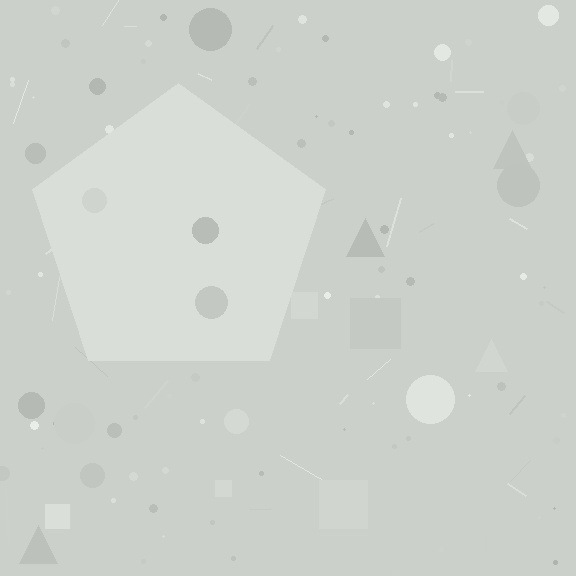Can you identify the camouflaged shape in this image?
The camouflaged shape is a pentagon.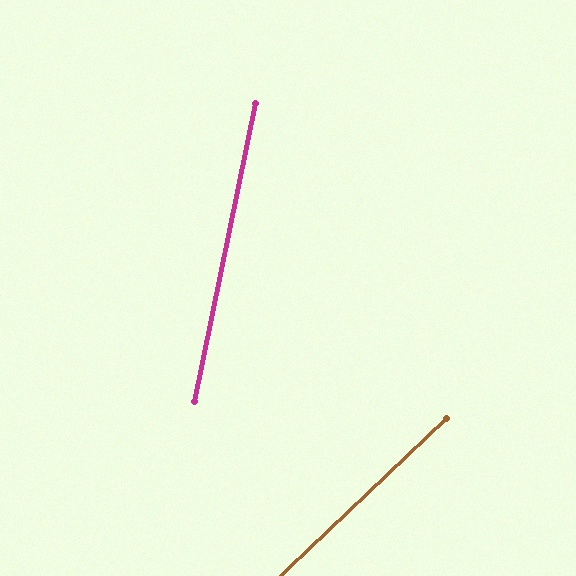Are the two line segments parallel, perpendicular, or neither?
Neither parallel nor perpendicular — they differ by about 35°.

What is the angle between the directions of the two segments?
Approximately 35 degrees.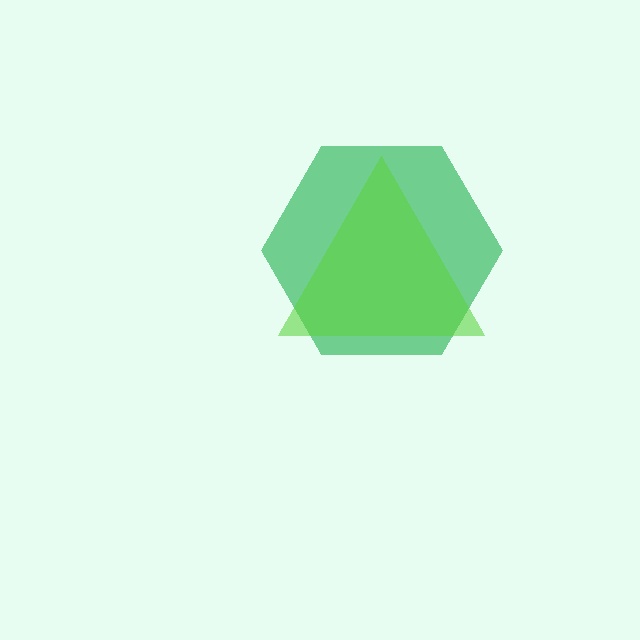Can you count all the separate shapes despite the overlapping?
Yes, there are 2 separate shapes.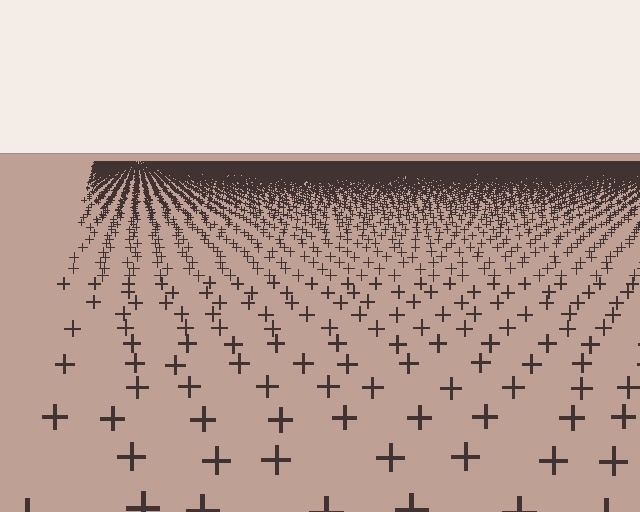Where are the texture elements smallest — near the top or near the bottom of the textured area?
Near the top.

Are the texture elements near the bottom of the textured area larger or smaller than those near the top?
Larger. Near the bottom, elements are closer to the viewer and appear at a bigger on-screen size.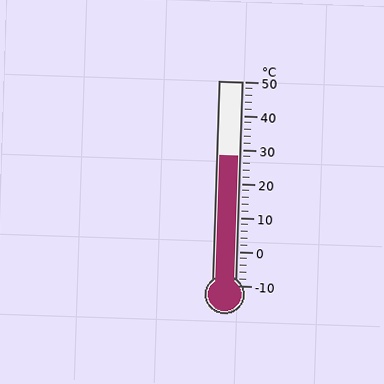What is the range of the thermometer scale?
The thermometer scale ranges from -10°C to 50°C.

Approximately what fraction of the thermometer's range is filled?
The thermometer is filled to approximately 65% of its range.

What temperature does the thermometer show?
The thermometer shows approximately 28°C.